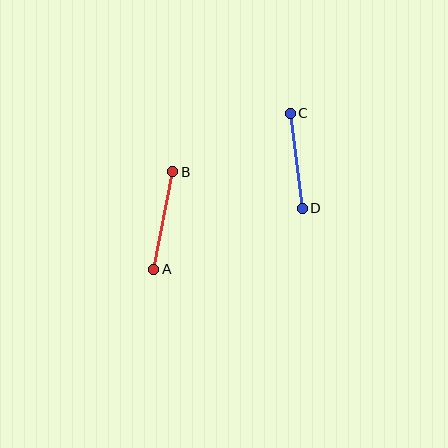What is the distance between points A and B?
The distance is approximately 100 pixels.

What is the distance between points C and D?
The distance is approximately 96 pixels.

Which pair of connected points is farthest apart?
Points A and B are farthest apart.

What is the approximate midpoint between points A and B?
The midpoint is at approximately (163, 221) pixels.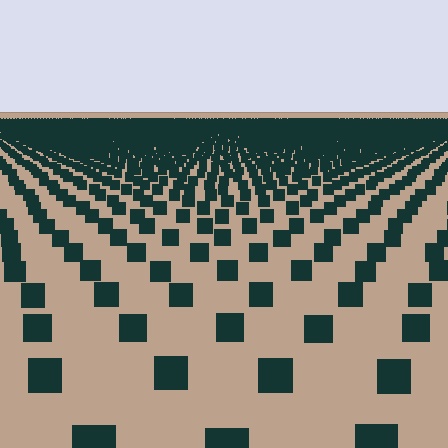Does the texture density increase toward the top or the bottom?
Density increases toward the top.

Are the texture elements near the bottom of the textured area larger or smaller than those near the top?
Larger. Near the bottom, elements are closer to the viewer and appear at a bigger on-screen size.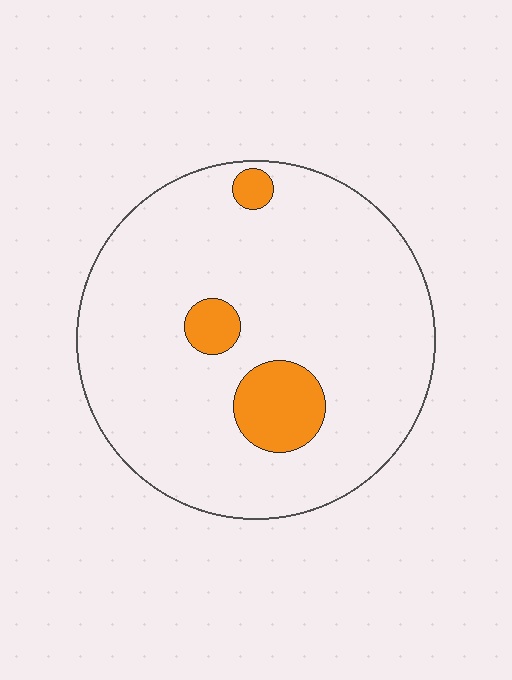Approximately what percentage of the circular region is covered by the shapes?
Approximately 10%.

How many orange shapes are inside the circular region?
3.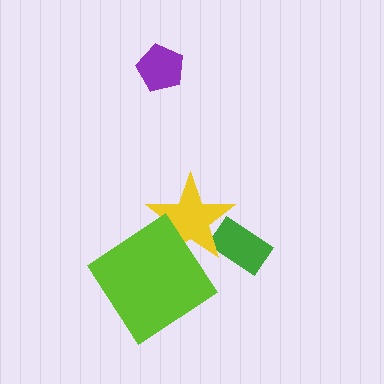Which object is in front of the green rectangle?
The yellow star is in front of the green rectangle.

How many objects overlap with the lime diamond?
1 object overlaps with the lime diamond.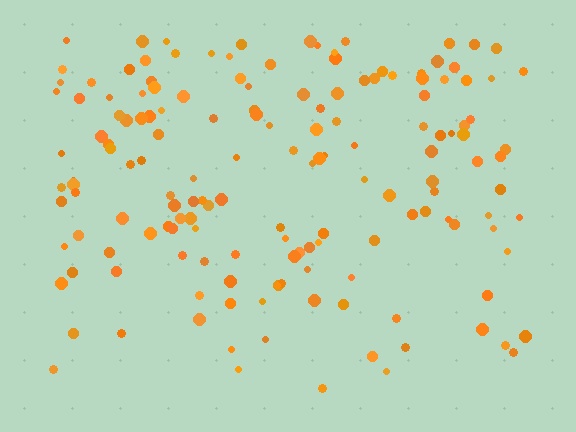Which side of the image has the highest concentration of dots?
The top.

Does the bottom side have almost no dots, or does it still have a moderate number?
Still a moderate number, just noticeably fewer than the top.